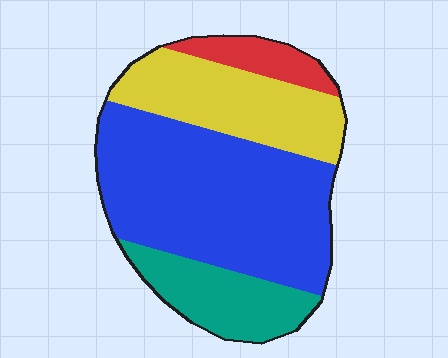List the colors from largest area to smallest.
From largest to smallest: blue, yellow, teal, red.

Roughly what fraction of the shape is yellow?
Yellow takes up about one quarter (1/4) of the shape.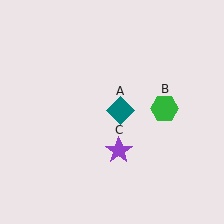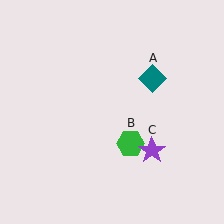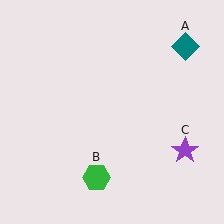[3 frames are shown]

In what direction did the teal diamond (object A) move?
The teal diamond (object A) moved up and to the right.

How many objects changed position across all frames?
3 objects changed position: teal diamond (object A), green hexagon (object B), purple star (object C).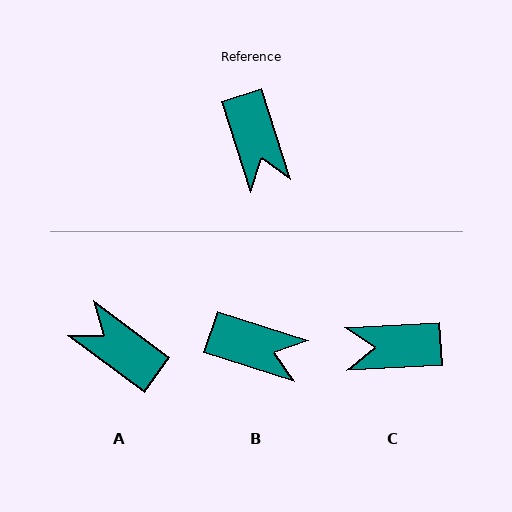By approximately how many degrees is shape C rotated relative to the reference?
Approximately 105 degrees clockwise.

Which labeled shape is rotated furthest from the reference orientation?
A, about 144 degrees away.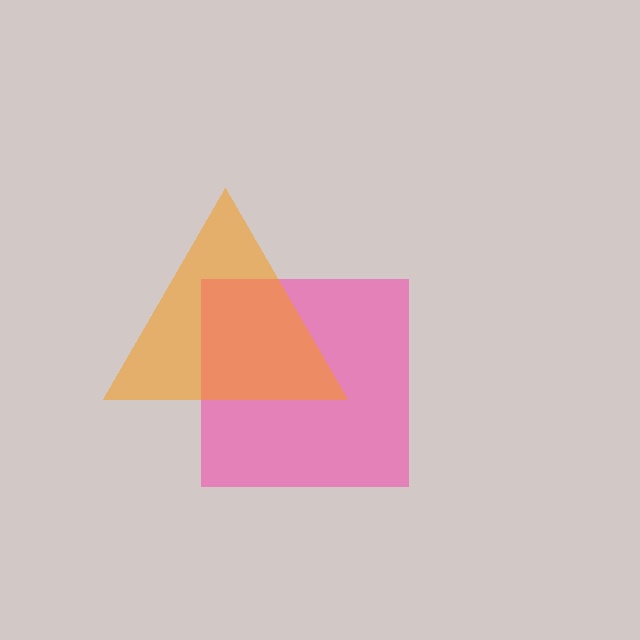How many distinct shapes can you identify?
There are 2 distinct shapes: a pink square, an orange triangle.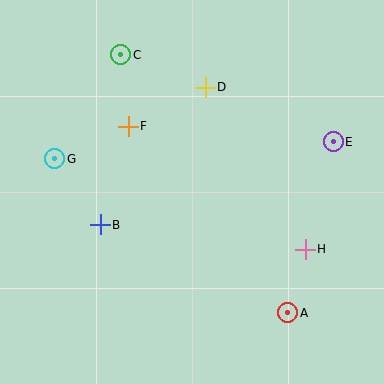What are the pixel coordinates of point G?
Point G is at (55, 159).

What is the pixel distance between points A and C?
The distance between A and C is 307 pixels.